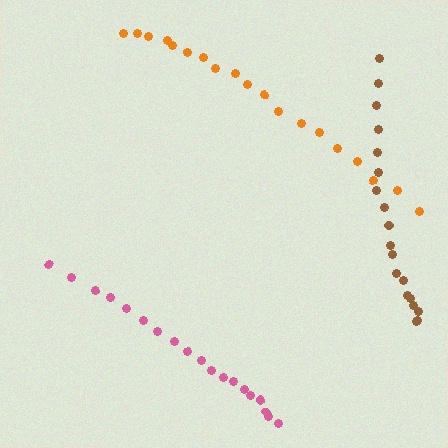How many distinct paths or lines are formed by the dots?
There are 3 distinct paths.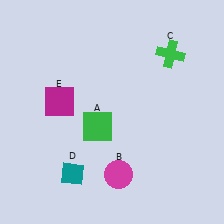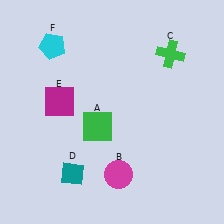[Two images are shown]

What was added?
A cyan pentagon (F) was added in Image 2.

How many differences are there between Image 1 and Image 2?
There is 1 difference between the two images.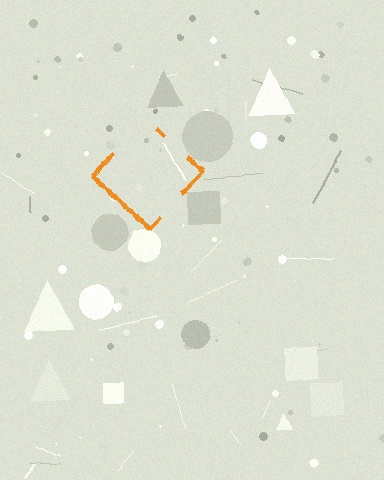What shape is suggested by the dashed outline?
The dashed outline suggests a diamond.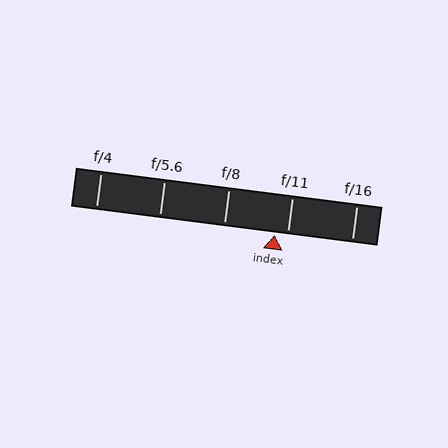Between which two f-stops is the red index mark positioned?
The index mark is between f/8 and f/11.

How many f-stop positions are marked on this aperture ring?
There are 5 f-stop positions marked.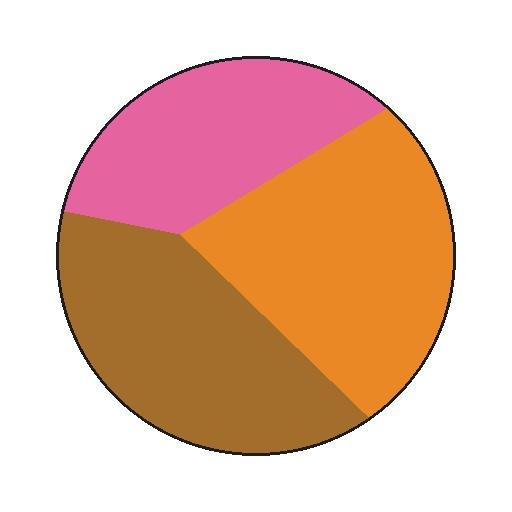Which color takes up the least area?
Pink, at roughly 25%.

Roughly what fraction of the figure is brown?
Brown covers 35% of the figure.